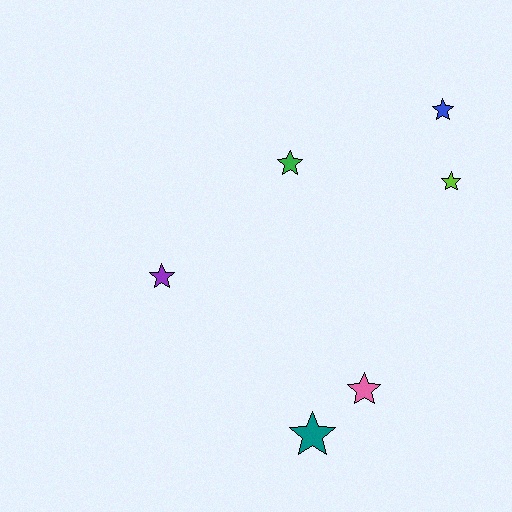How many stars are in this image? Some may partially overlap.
There are 6 stars.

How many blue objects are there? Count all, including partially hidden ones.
There is 1 blue object.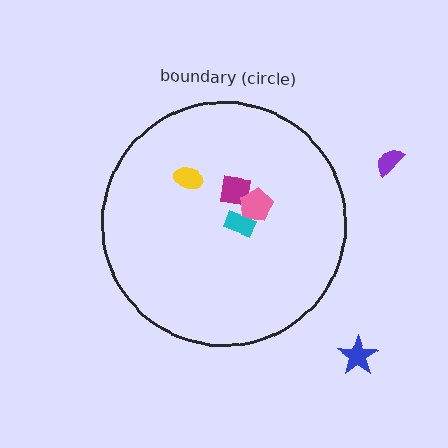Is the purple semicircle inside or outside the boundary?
Outside.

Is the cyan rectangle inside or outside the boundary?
Inside.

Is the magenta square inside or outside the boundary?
Inside.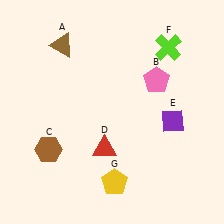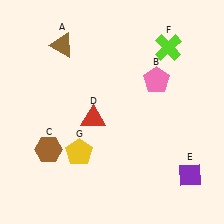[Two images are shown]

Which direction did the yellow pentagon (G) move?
The yellow pentagon (G) moved left.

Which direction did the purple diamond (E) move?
The purple diamond (E) moved down.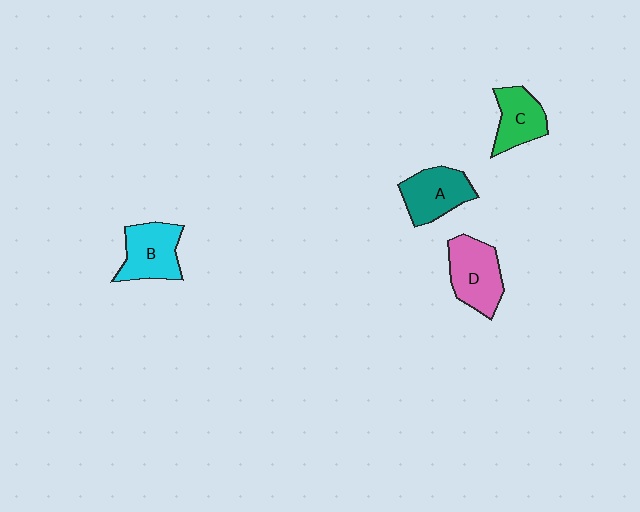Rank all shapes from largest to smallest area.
From largest to smallest: D (pink), B (cyan), A (teal), C (green).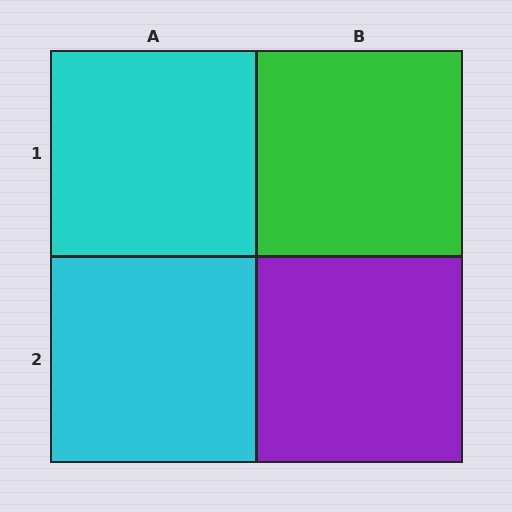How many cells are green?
1 cell is green.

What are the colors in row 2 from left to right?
Cyan, purple.